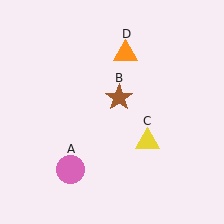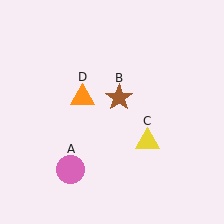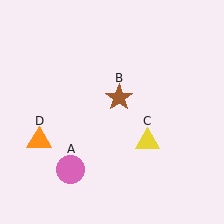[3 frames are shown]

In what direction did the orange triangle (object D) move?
The orange triangle (object D) moved down and to the left.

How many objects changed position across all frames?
1 object changed position: orange triangle (object D).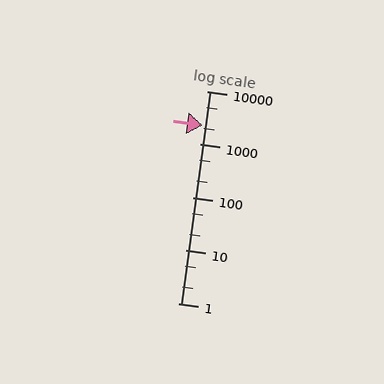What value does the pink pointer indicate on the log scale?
The pointer indicates approximately 2300.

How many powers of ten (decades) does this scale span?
The scale spans 4 decades, from 1 to 10000.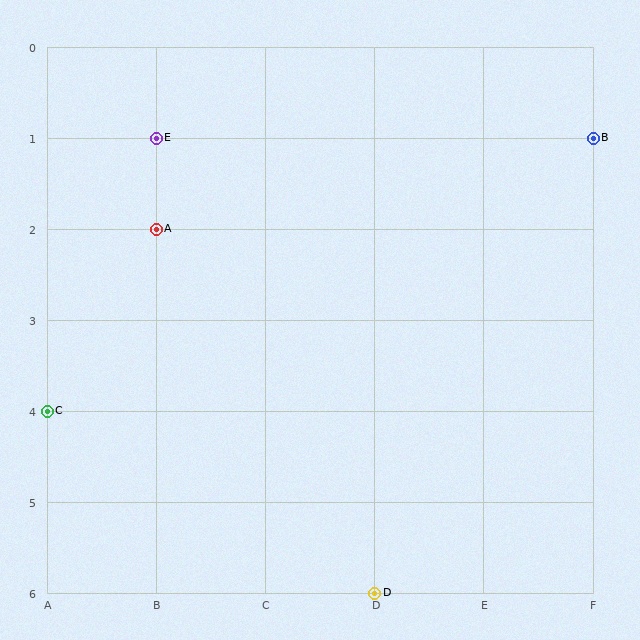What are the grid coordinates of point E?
Point E is at grid coordinates (B, 1).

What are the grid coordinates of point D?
Point D is at grid coordinates (D, 6).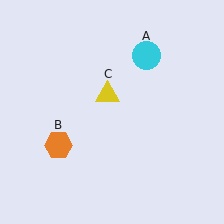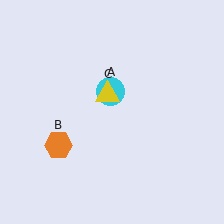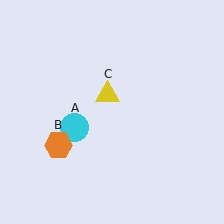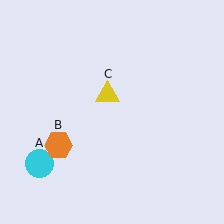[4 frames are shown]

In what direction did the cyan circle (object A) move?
The cyan circle (object A) moved down and to the left.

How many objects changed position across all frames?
1 object changed position: cyan circle (object A).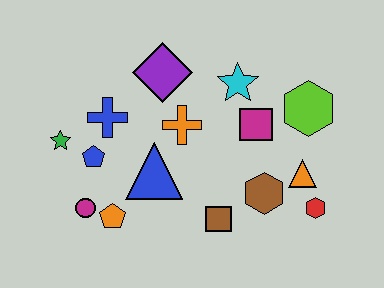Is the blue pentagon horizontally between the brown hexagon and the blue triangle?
No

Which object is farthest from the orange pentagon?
The lime hexagon is farthest from the orange pentagon.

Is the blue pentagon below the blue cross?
Yes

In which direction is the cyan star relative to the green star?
The cyan star is to the right of the green star.